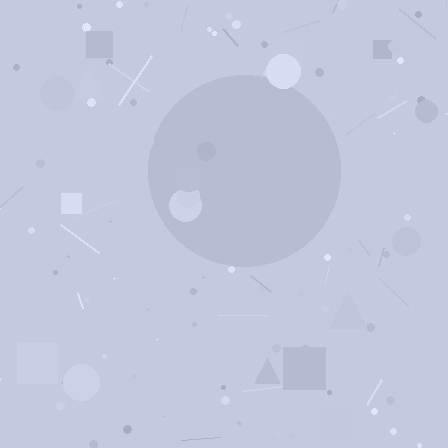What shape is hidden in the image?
A circle is hidden in the image.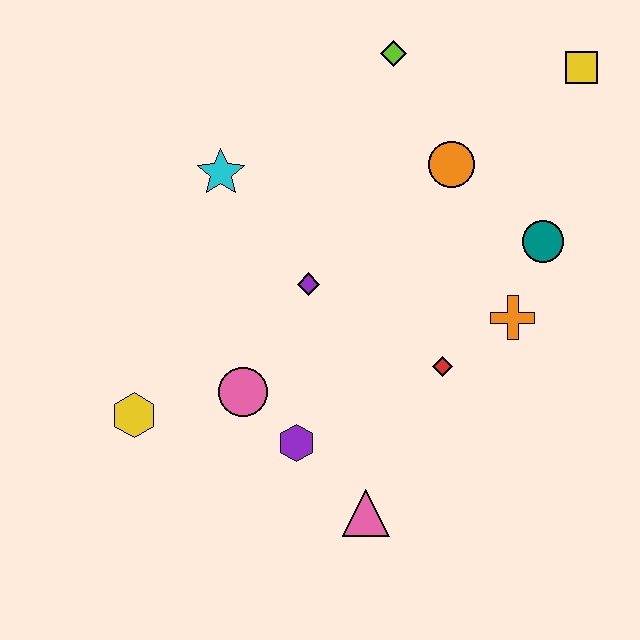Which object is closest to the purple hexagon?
The pink circle is closest to the purple hexagon.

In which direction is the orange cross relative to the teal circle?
The orange cross is below the teal circle.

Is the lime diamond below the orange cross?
No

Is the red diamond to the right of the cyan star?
Yes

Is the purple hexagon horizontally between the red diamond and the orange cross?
No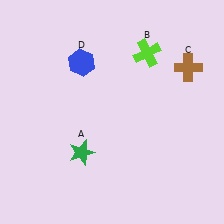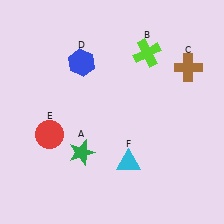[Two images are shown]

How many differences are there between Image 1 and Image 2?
There are 2 differences between the two images.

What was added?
A red circle (E), a cyan triangle (F) were added in Image 2.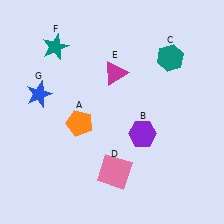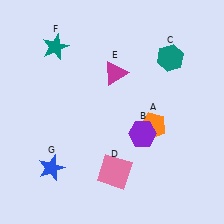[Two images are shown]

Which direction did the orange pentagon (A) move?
The orange pentagon (A) moved right.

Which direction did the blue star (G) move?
The blue star (G) moved down.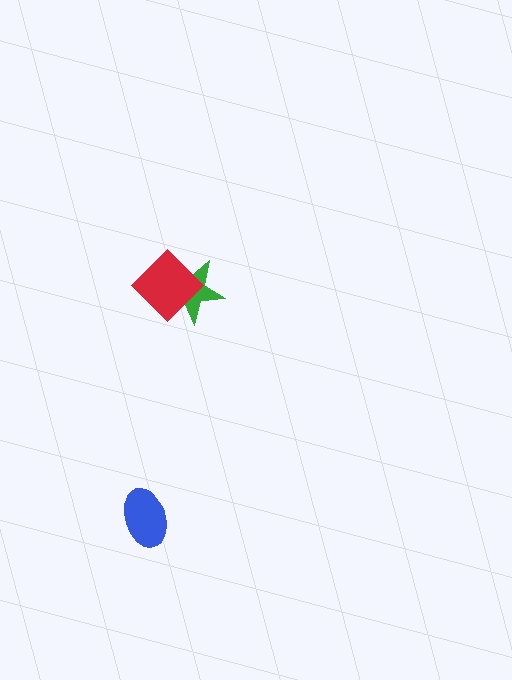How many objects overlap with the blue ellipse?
0 objects overlap with the blue ellipse.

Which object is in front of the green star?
The red diamond is in front of the green star.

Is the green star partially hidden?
Yes, it is partially covered by another shape.